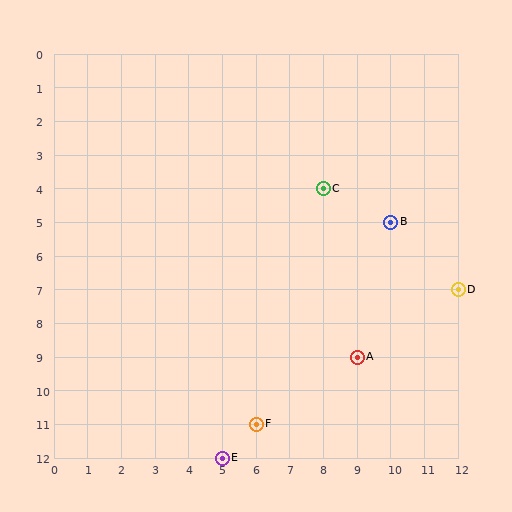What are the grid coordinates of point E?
Point E is at grid coordinates (5, 12).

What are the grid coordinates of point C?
Point C is at grid coordinates (8, 4).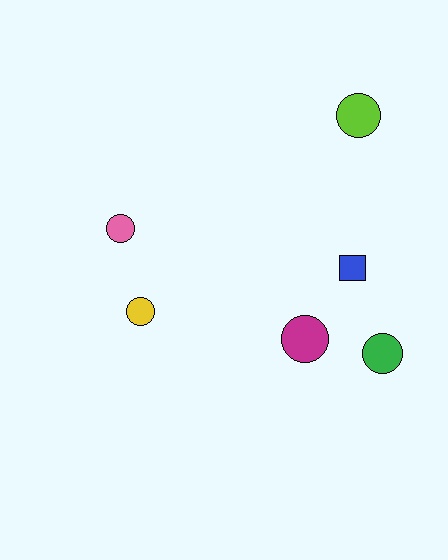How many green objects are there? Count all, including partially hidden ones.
There is 1 green object.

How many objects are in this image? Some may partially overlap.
There are 6 objects.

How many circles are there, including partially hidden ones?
There are 5 circles.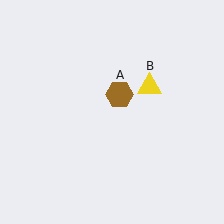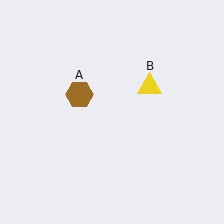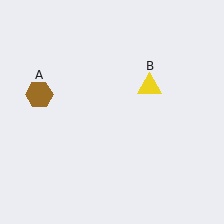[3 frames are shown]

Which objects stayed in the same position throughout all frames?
Yellow triangle (object B) remained stationary.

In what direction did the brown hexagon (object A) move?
The brown hexagon (object A) moved left.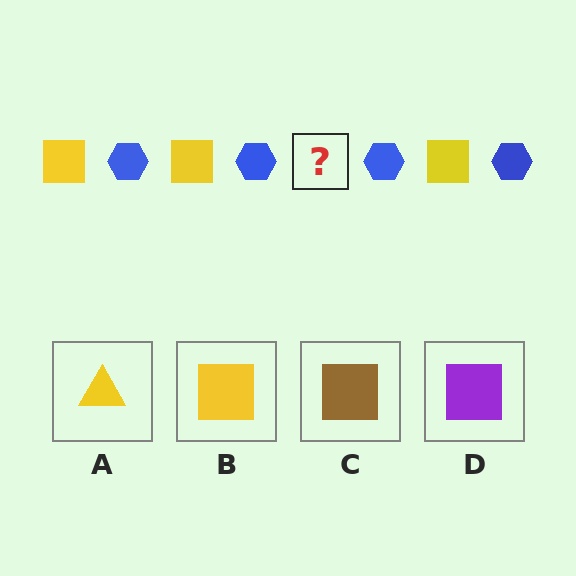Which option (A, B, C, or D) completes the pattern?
B.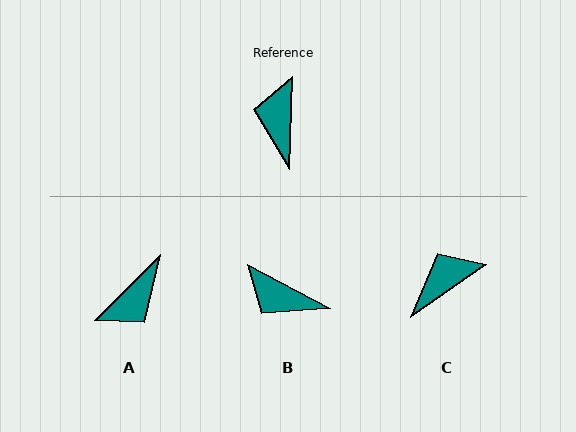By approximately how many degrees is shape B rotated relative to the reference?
Approximately 64 degrees counter-clockwise.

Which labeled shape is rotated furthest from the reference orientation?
A, about 137 degrees away.